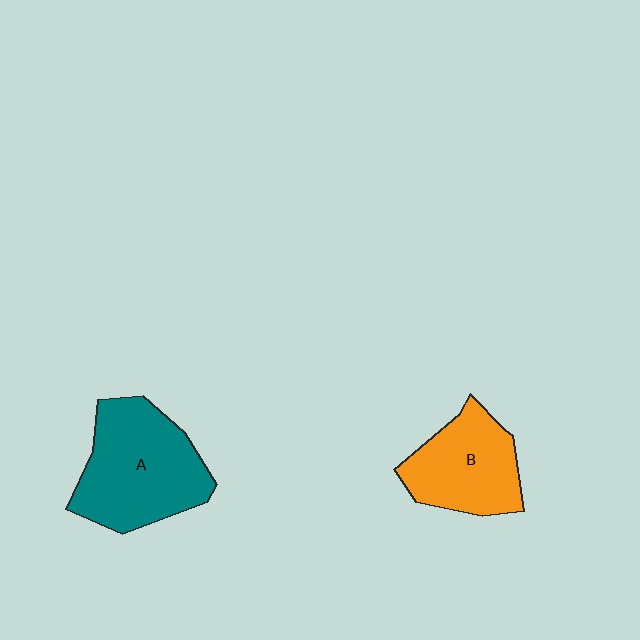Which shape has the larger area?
Shape A (teal).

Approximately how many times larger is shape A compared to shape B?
Approximately 1.4 times.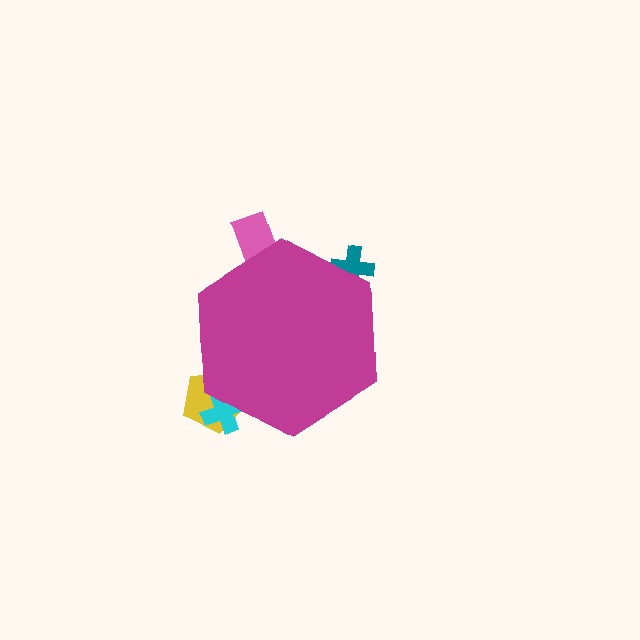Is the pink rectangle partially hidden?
Yes, the pink rectangle is partially hidden behind the magenta hexagon.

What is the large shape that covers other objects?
A magenta hexagon.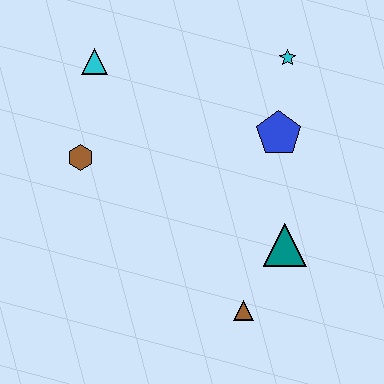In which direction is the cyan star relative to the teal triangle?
The cyan star is above the teal triangle.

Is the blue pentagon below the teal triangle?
No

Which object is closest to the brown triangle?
The teal triangle is closest to the brown triangle.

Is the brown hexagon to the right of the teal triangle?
No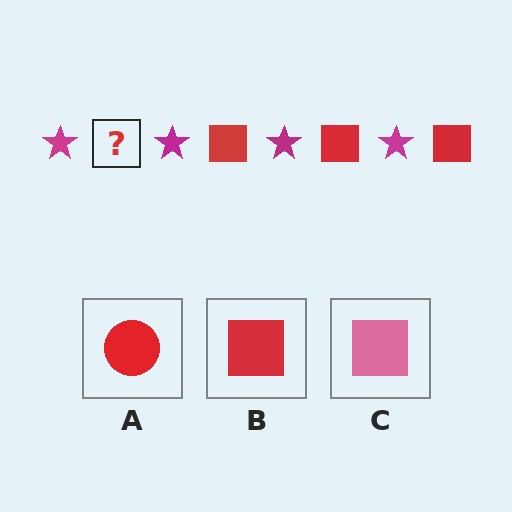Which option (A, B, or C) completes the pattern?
B.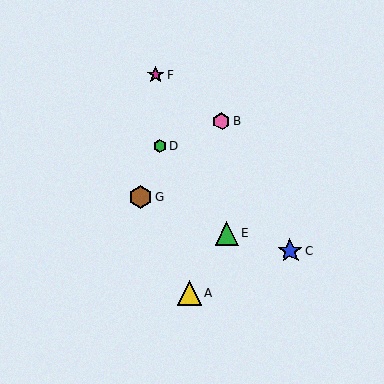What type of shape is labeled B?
Shape B is a pink hexagon.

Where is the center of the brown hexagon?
The center of the brown hexagon is at (141, 197).